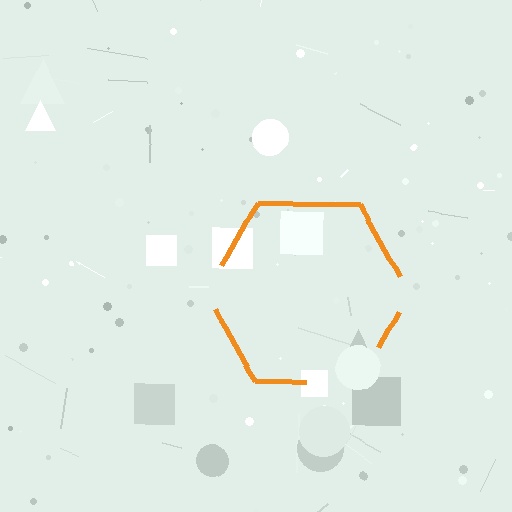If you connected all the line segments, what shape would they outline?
They would outline a hexagon.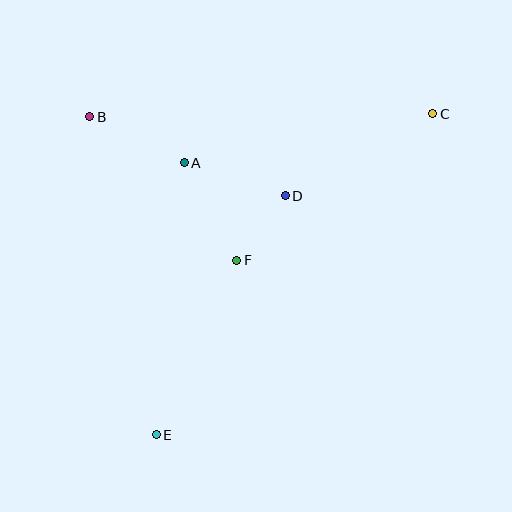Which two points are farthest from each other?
Points C and E are farthest from each other.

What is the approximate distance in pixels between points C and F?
The distance between C and F is approximately 245 pixels.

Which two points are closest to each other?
Points D and F are closest to each other.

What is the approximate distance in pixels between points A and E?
The distance between A and E is approximately 273 pixels.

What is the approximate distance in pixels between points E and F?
The distance between E and F is approximately 192 pixels.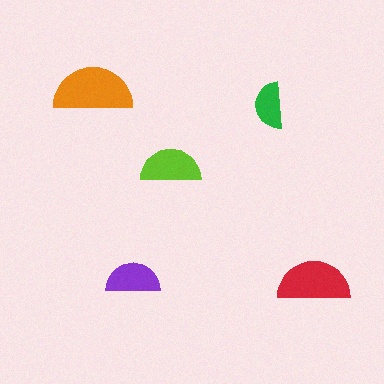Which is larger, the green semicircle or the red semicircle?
The red one.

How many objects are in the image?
There are 5 objects in the image.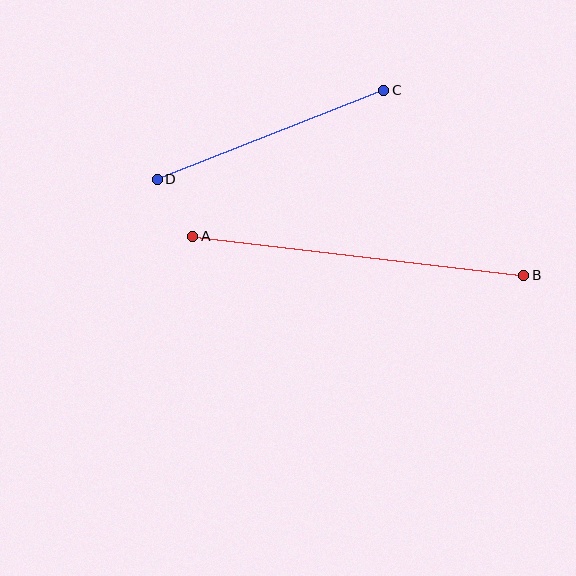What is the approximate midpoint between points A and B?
The midpoint is at approximately (358, 256) pixels.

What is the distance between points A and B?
The distance is approximately 333 pixels.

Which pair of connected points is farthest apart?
Points A and B are farthest apart.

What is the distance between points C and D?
The distance is approximately 244 pixels.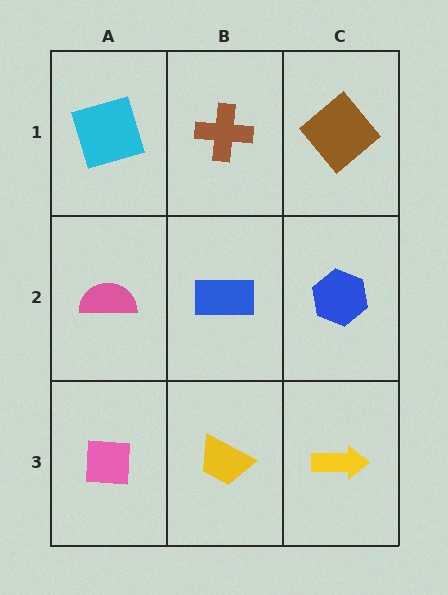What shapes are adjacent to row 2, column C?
A brown diamond (row 1, column C), a yellow arrow (row 3, column C), a blue rectangle (row 2, column B).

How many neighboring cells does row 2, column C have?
3.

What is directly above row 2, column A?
A cyan square.